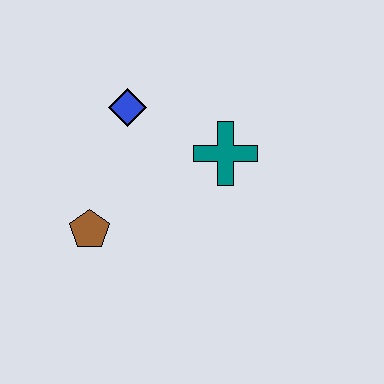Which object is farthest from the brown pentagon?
The teal cross is farthest from the brown pentagon.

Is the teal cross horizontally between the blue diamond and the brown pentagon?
No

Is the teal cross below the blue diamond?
Yes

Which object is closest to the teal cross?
The blue diamond is closest to the teal cross.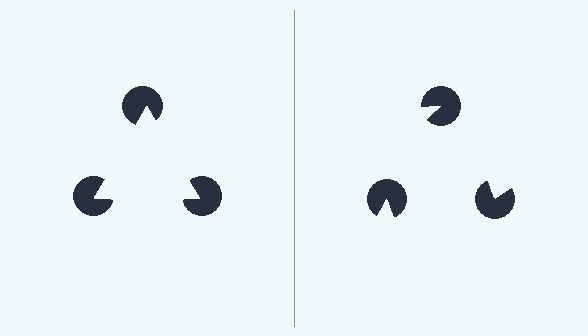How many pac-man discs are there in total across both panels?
6 — 3 on each side.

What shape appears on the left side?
An illusory triangle.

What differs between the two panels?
The pac-man discs are positioned identically on both sides; only the wedge orientations differ. On the left they align to a triangle; on the right they are misaligned.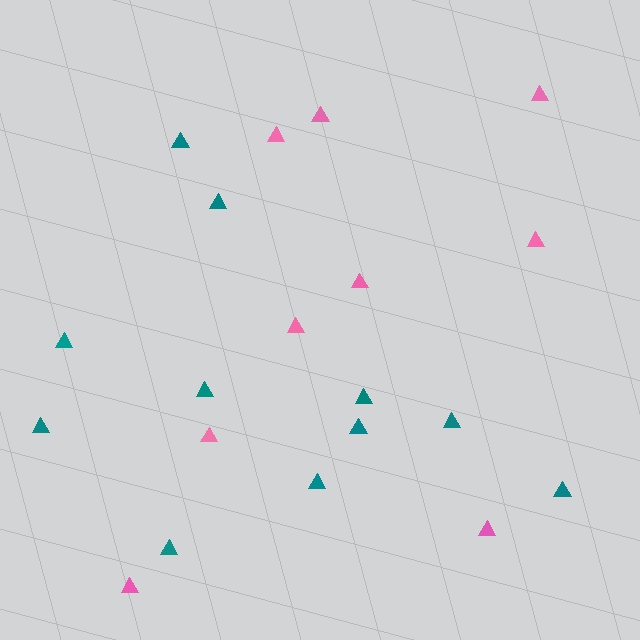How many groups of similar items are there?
There are 2 groups: one group of teal triangles (11) and one group of pink triangles (9).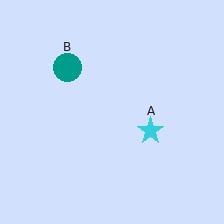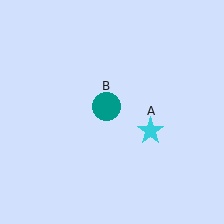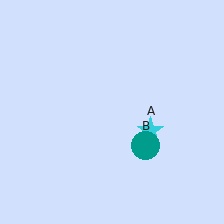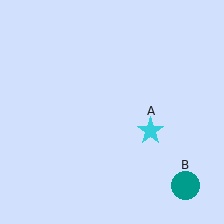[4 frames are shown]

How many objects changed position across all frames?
1 object changed position: teal circle (object B).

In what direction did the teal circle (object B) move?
The teal circle (object B) moved down and to the right.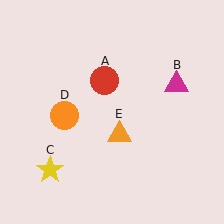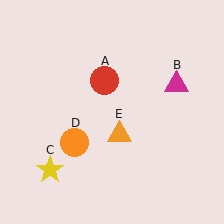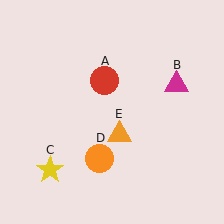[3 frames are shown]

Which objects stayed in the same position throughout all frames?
Red circle (object A) and magenta triangle (object B) and yellow star (object C) and orange triangle (object E) remained stationary.